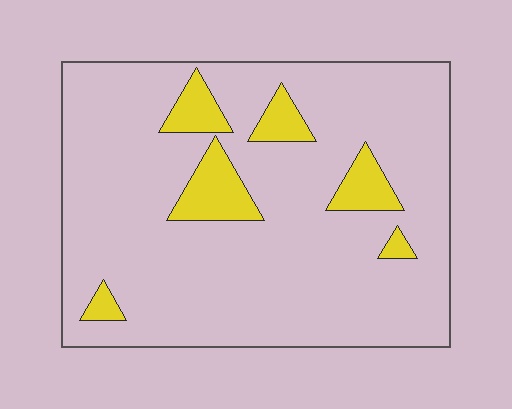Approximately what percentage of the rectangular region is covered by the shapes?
Approximately 10%.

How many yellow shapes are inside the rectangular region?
6.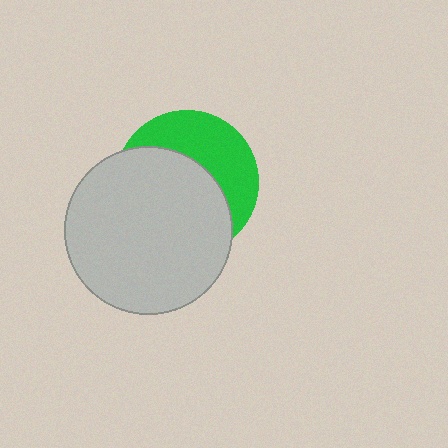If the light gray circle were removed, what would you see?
You would see the complete green circle.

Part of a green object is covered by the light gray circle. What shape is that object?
It is a circle.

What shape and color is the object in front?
The object in front is a light gray circle.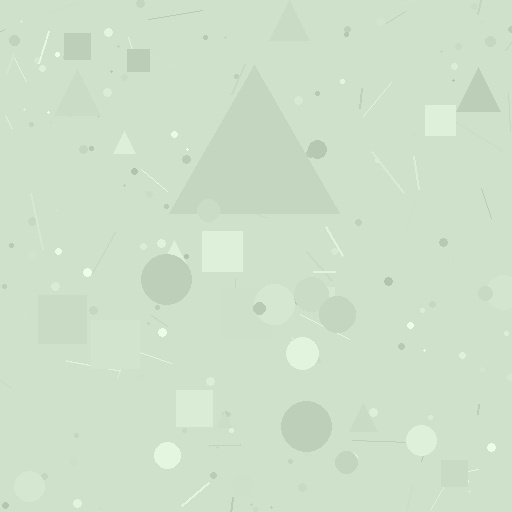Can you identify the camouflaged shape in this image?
The camouflaged shape is a triangle.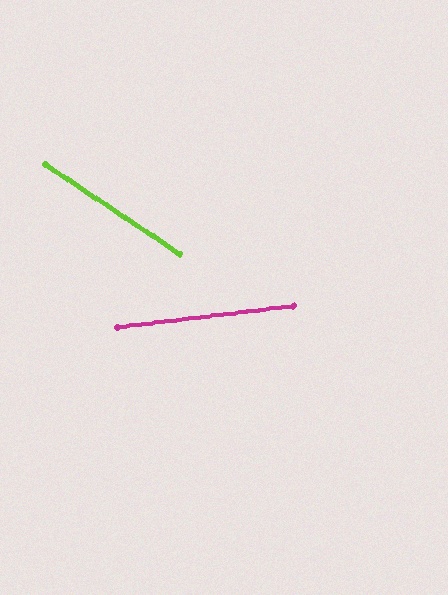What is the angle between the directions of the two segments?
Approximately 41 degrees.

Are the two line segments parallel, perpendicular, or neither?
Neither parallel nor perpendicular — they differ by about 41°.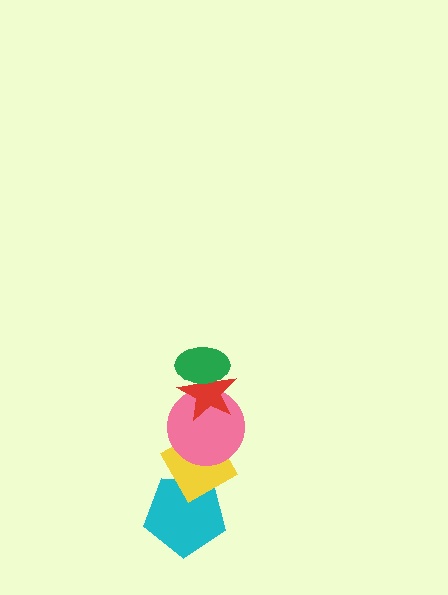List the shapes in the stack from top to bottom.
From top to bottom: the green ellipse, the red star, the pink circle, the yellow diamond, the cyan pentagon.